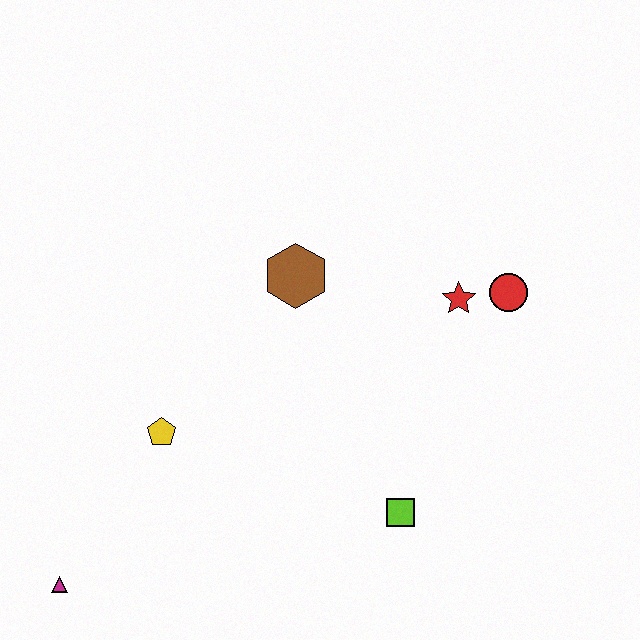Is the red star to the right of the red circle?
No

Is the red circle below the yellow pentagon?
No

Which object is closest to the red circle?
The red star is closest to the red circle.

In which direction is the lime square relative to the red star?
The lime square is below the red star.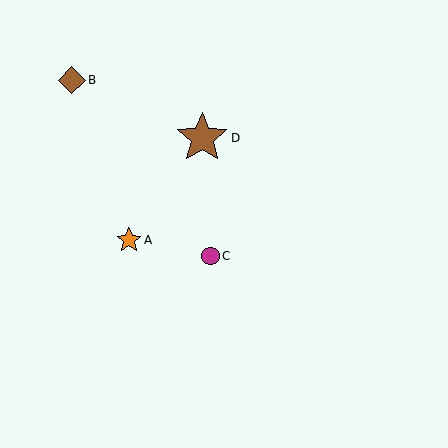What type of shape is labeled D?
Shape D is a brown star.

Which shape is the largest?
The brown star (labeled D) is the largest.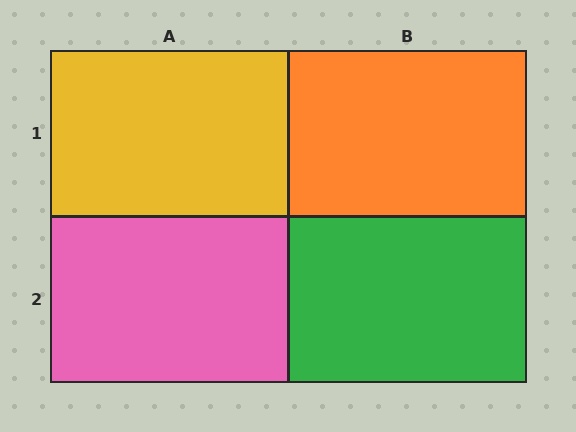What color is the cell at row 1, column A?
Yellow.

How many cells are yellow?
1 cell is yellow.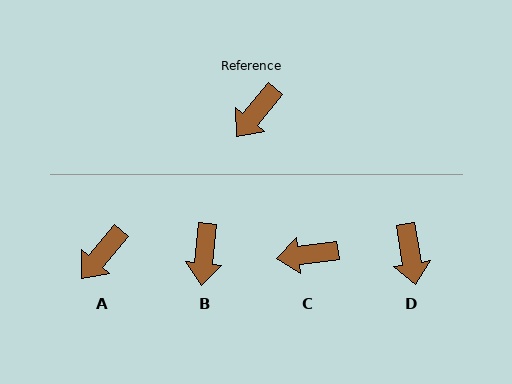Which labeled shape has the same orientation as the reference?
A.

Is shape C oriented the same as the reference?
No, it is off by about 43 degrees.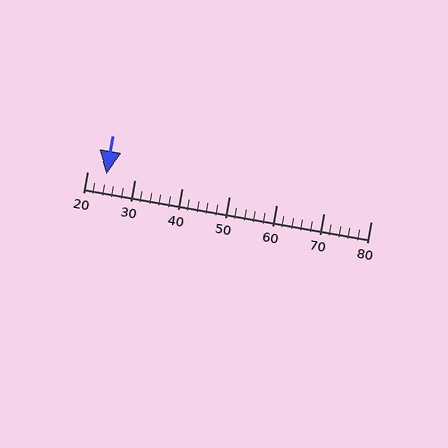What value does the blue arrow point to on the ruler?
The blue arrow points to approximately 24.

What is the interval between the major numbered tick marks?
The major tick marks are spaced 10 units apart.